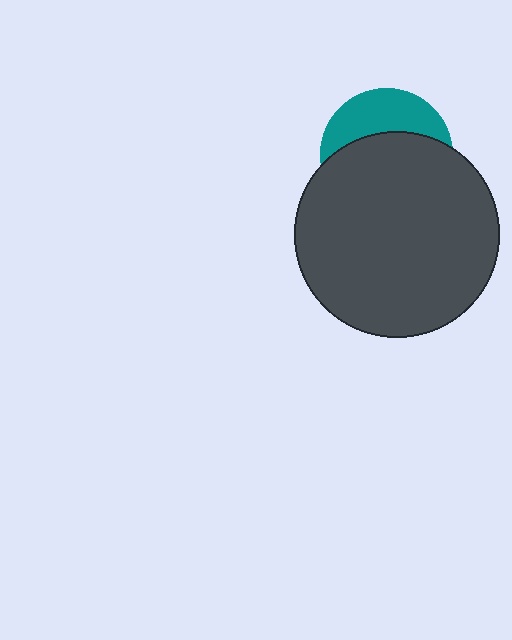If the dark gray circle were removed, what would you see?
You would see the complete teal circle.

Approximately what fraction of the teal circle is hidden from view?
Roughly 64% of the teal circle is hidden behind the dark gray circle.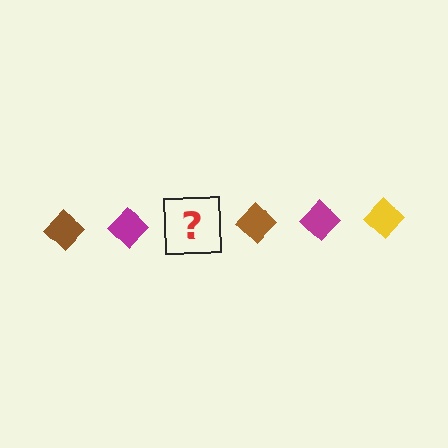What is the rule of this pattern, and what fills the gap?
The rule is that the pattern cycles through brown, magenta, yellow diamonds. The gap should be filled with a yellow diamond.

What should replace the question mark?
The question mark should be replaced with a yellow diamond.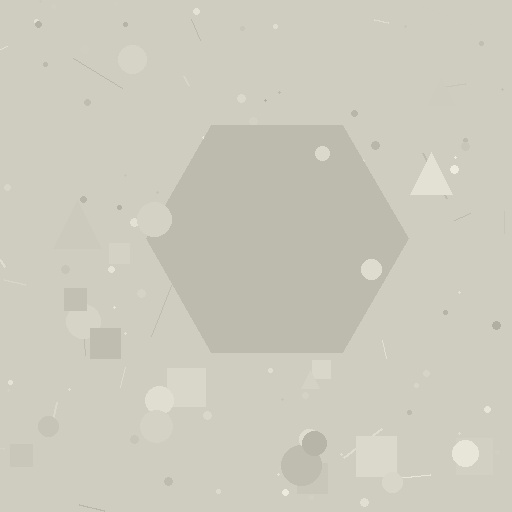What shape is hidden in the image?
A hexagon is hidden in the image.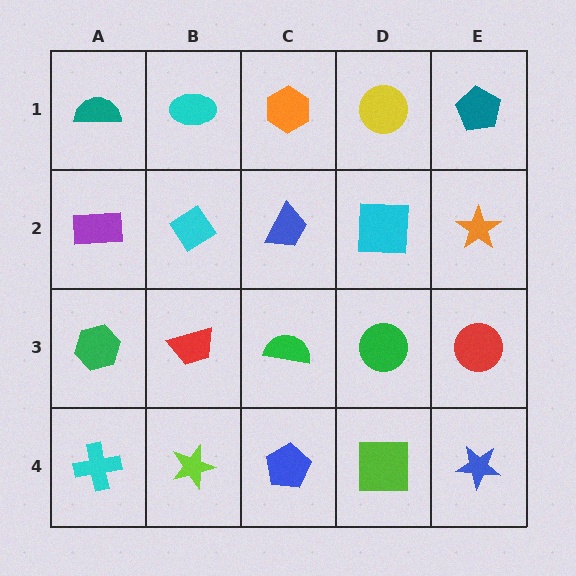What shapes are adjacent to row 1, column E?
An orange star (row 2, column E), a yellow circle (row 1, column D).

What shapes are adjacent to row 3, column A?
A purple rectangle (row 2, column A), a cyan cross (row 4, column A), a red trapezoid (row 3, column B).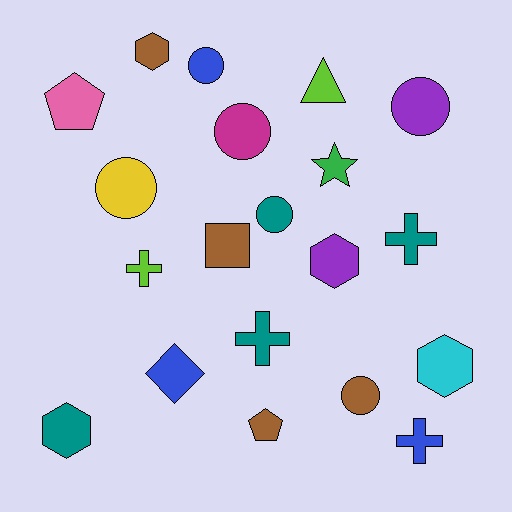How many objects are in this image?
There are 20 objects.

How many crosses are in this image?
There are 4 crosses.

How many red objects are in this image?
There are no red objects.